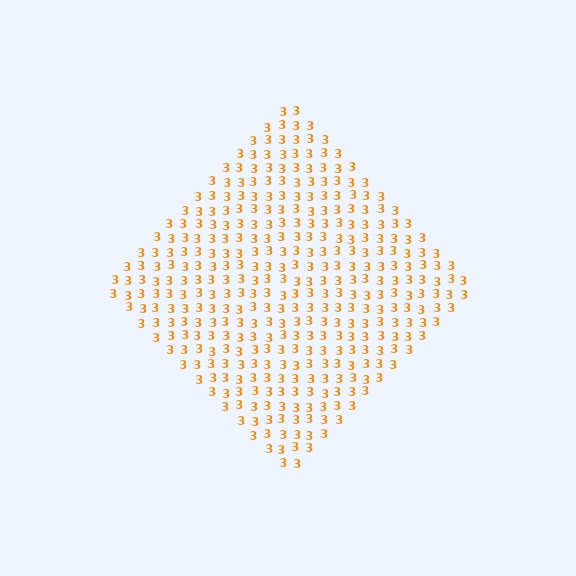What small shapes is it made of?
It is made of small digit 3's.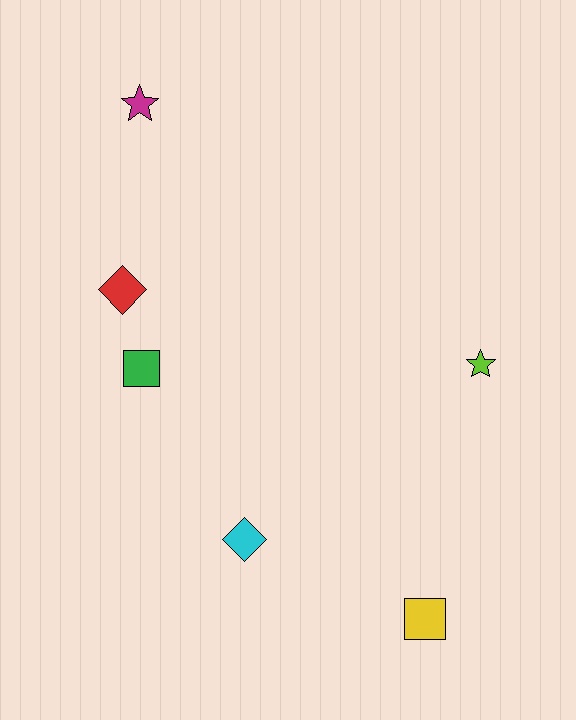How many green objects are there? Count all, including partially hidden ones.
There is 1 green object.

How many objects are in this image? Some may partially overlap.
There are 6 objects.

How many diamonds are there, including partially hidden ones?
There are 2 diamonds.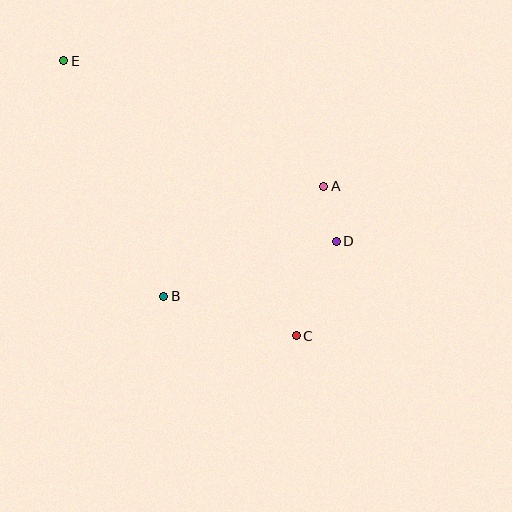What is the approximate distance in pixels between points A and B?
The distance between A and B is approximately 194 pixels.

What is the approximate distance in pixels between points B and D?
The distance between B and D is approximately 181 pixels.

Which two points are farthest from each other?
Points C and E are farthest from each other.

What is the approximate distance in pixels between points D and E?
The distance between D and E is approximately 327 pixels.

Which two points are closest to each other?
Points A and D are closest to each other.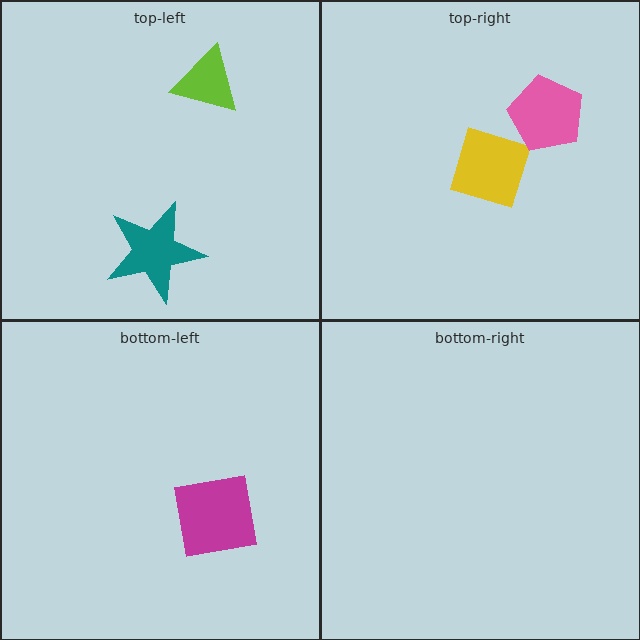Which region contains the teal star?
The top-left region.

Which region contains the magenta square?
The bottom-left region.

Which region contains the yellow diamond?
The top-right region.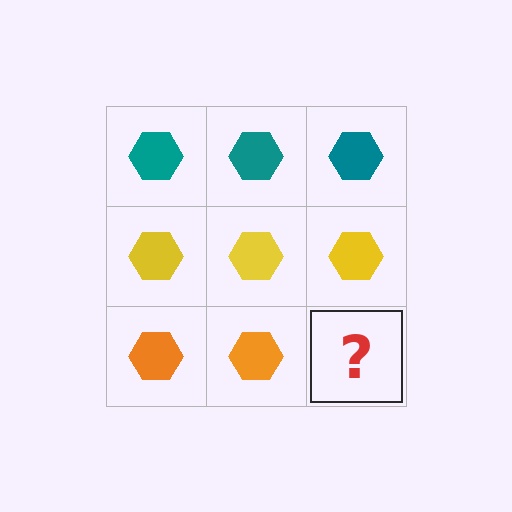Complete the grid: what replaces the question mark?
The question mark should be replaced with an orange hexagon.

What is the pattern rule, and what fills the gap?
The rule is that each row has a consistent color. The gap should be filled with an orange hexagon.